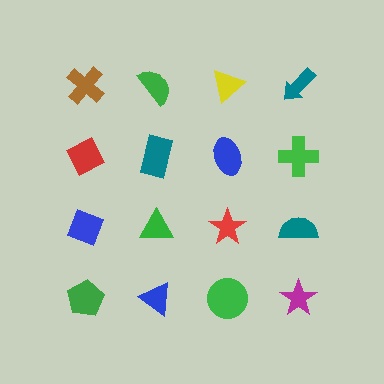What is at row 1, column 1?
A brown cross.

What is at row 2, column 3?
A blue ellipse.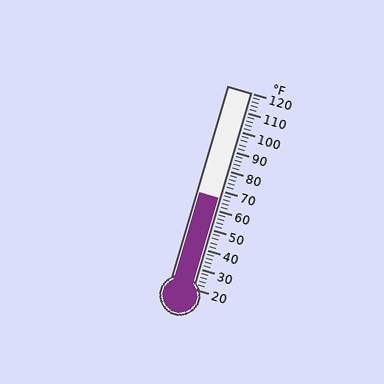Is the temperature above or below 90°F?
The temperature is below 90°F.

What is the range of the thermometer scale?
The thermometer scale ranges from 20°F to 120°F.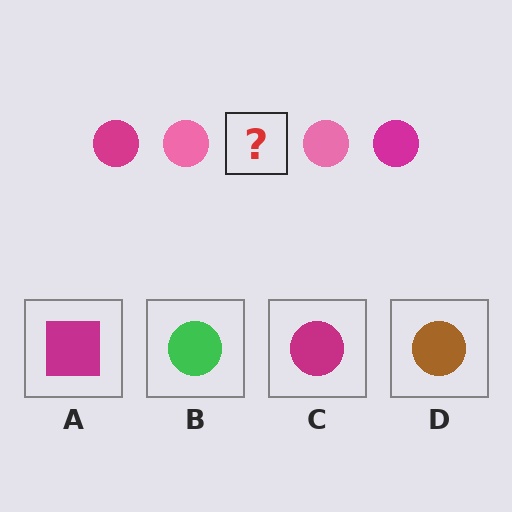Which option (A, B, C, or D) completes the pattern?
C.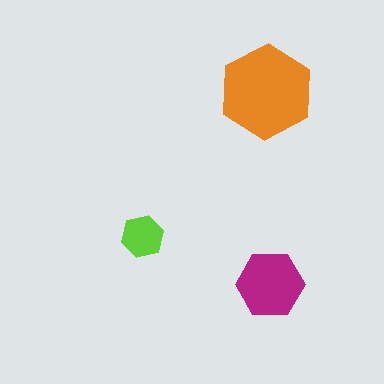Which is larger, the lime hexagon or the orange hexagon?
The orange one.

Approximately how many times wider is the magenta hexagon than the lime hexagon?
About 1.5 times wider.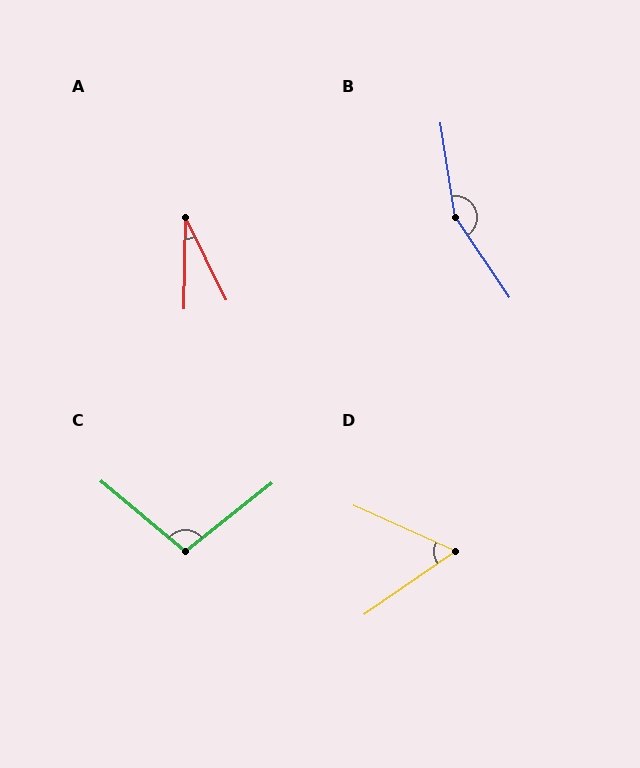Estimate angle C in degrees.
Approximately 101 degrees.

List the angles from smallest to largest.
A (27°), D (59°), C (101°), B (155°).